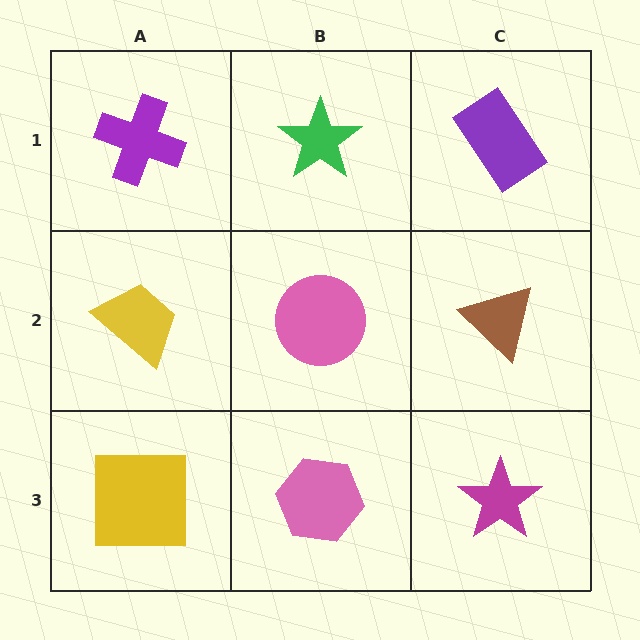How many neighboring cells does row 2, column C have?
3.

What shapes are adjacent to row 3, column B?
A pink circle (row 2, column B), a yellow square (row 3, column A), a magenta star (row 3, column C).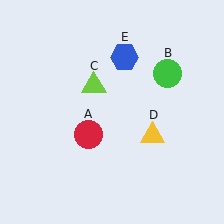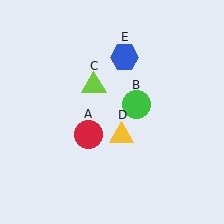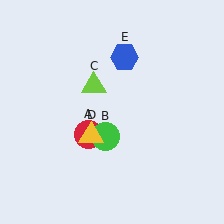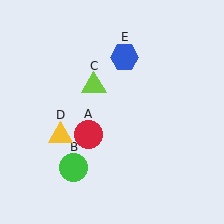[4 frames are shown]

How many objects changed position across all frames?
2 objects changed position: green circle (object B), yellow triangle (object D).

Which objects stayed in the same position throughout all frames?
Red circle (object A) and lime triangle (object C) and blue hexagon (object E) remained stationary.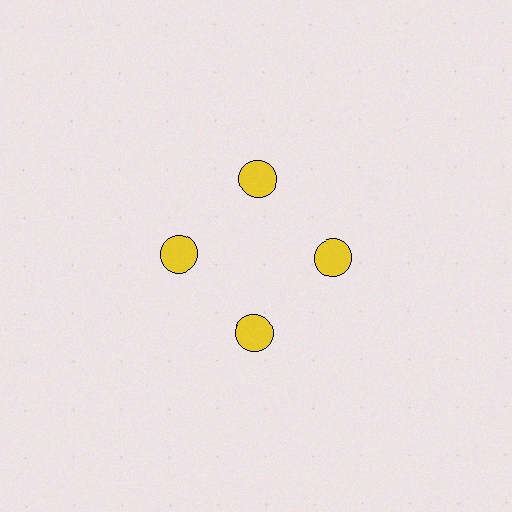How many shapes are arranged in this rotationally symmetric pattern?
There are 4 shapes, arranged in 4 groups of 1.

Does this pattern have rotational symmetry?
Yes, this pattern has 4-fold rotational symmetry. It looks the same after rotating 90 degrees around the center.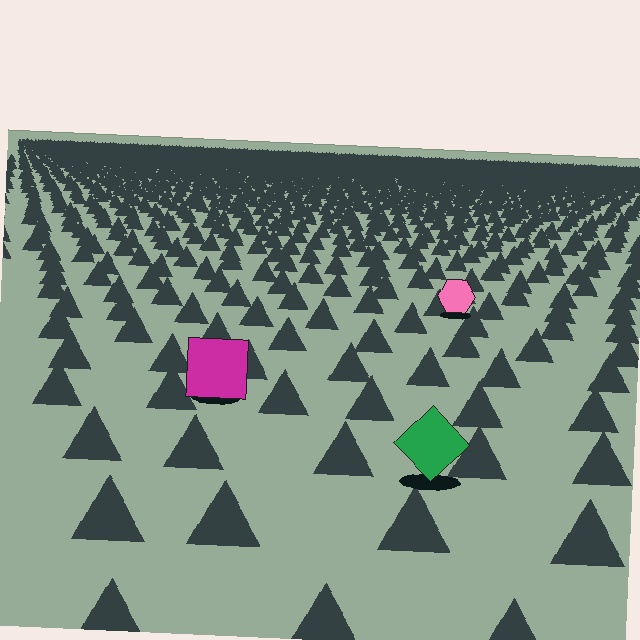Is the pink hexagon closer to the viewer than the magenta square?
No. The magenta square is closer — you can tell from the texture gradient: the ground texture is coarser near it.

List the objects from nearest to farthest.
From nearest to farthest: the green diamond, the magenta square, the pink hexagon.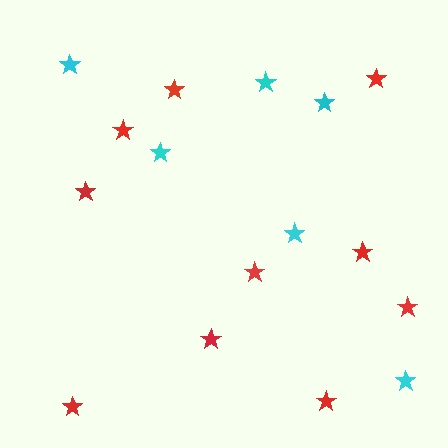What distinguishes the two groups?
There are 2 groups: one group of red stars (10) and one group of cyan stars (6).